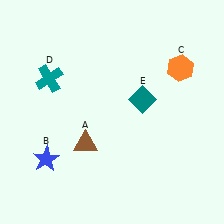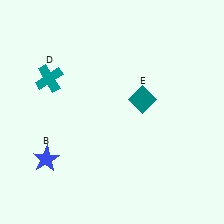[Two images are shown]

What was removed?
The orange hexagon (C), the brown triangle (A) were removed in Image 2.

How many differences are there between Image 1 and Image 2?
There are 2 differences between the two images.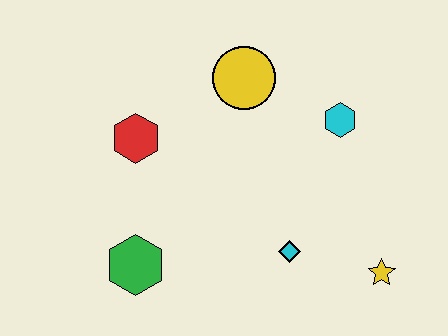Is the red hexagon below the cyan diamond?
No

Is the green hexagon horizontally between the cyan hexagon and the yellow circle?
No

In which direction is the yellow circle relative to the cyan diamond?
The yellow circle is above the cyan diamond.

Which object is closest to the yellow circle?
The cyan hexagon is closest to the yellow circle.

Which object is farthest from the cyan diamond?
The red hexagon is farthest from the cyan diamond.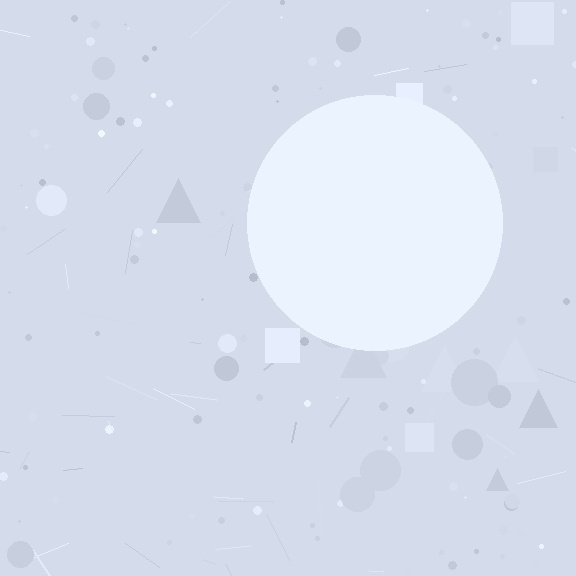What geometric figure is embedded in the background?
A circle is embedded in the background.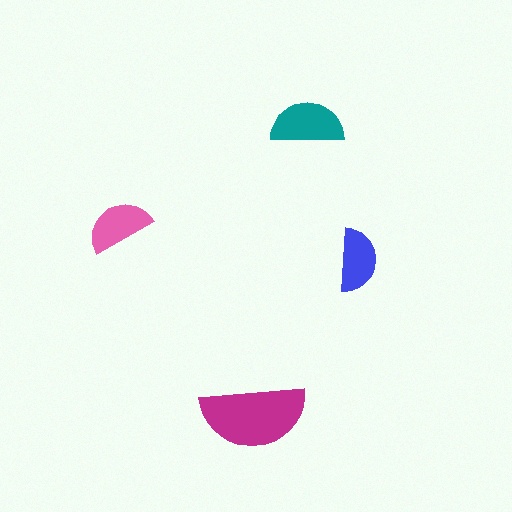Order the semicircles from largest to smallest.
the magenta one, the teal one, the pink one, the blue one.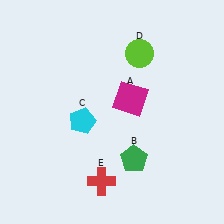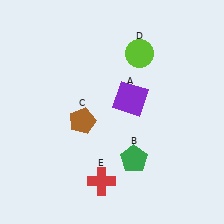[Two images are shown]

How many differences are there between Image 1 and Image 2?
There are 2 differences between the two images.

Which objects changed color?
A changed from magenta to purple. C changed from cyan to brown.